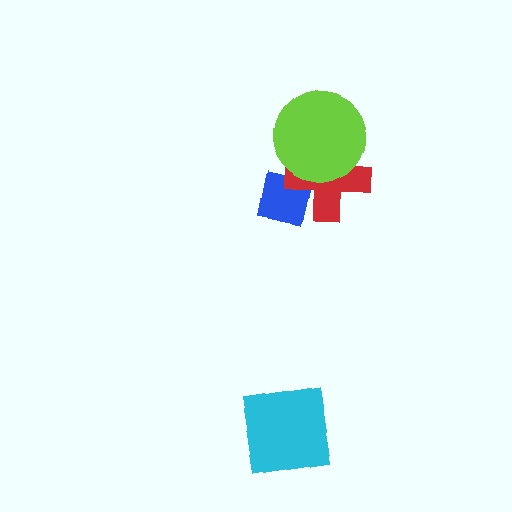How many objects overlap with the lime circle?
1 object overlaps with the lime circle.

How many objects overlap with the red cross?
2 objects overlap with the red cross.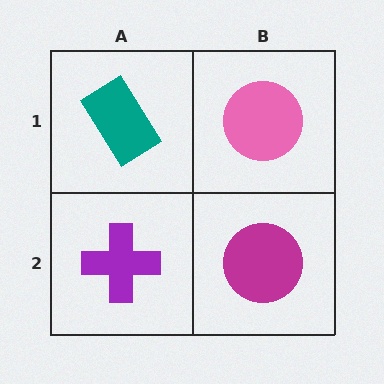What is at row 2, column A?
A purple cross.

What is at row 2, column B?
A magenta circle.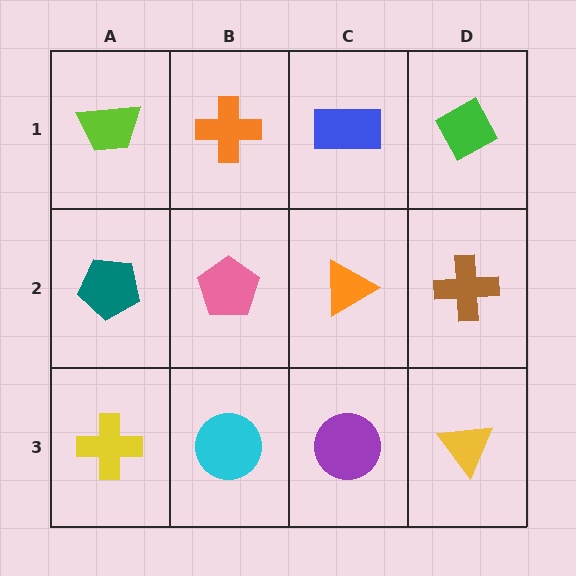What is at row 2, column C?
An orange triangle.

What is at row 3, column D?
A yellow triangle.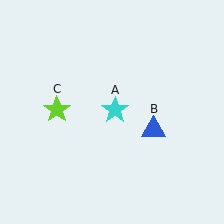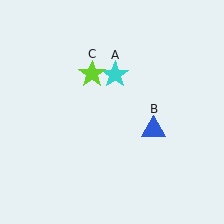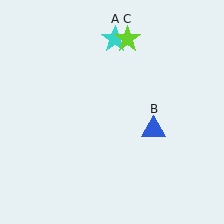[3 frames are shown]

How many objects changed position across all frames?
2 objects changed position: cyan star (object A), lime star (object C).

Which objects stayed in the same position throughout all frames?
Blue triangle (object B) remained stationary.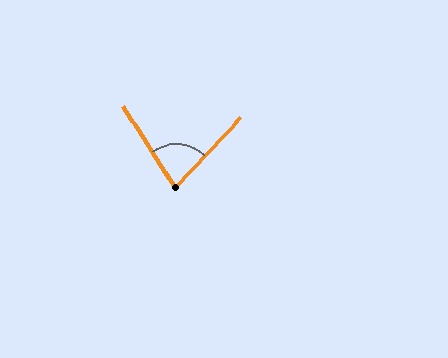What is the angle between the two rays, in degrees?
Approximately 75 degrees.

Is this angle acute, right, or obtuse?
It is acute.